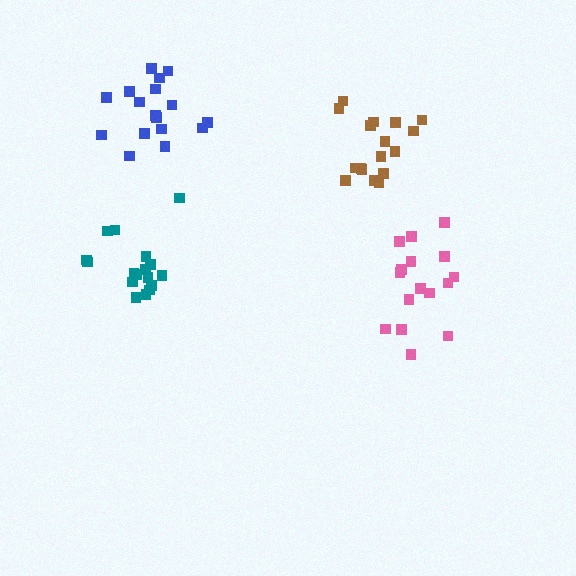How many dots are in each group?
Group 1: 17 dots, Group 2: 17 dots, Group 3: 16 dots, Group 4: 17 dots (67 total).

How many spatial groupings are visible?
There are 4 spatial groupings.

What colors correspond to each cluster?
The clusters are colored: blue, brown, pink, teal.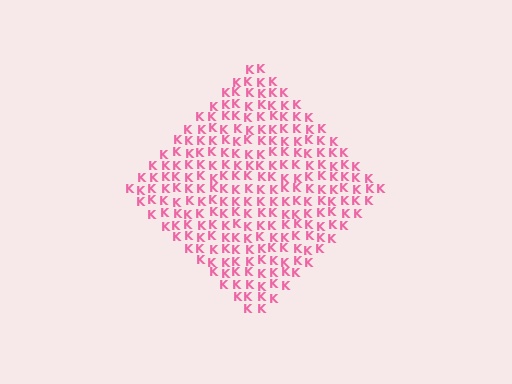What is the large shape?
The large shape is a diamond.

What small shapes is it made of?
It is made of small letter K's.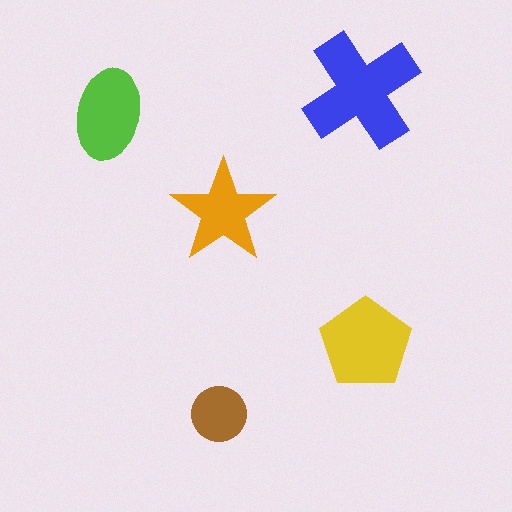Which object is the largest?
The blue cross.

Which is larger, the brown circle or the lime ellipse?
The lime ellipse.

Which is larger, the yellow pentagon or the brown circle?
The yellow pentagon.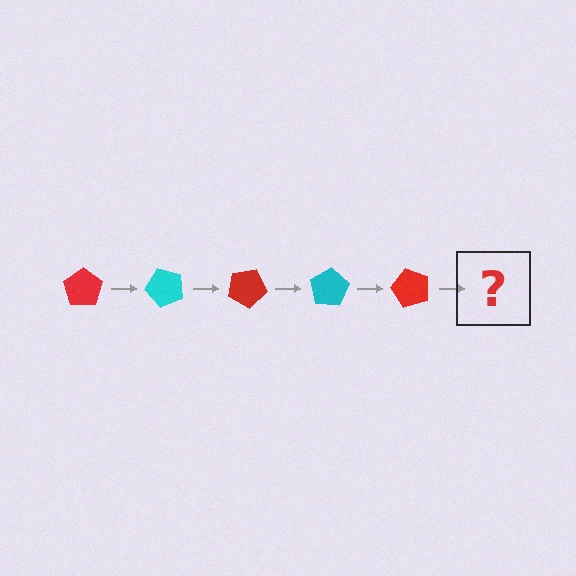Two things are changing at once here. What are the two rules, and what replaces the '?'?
The two rules are that it rotates 50 degrees each step and the color cycles through red and cyan. The '?' should be a cyan pentagon, rotated 250 degrees from the start.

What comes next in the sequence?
The next element should be a cyan pentagon, rotated 250 degrees from the start.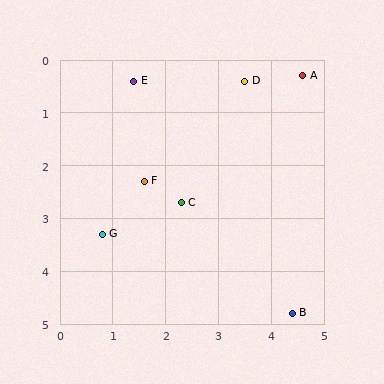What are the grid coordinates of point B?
Point B is at approximately (4.4, 4.8).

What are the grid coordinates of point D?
Point D is at approximately (3.5, 0.4).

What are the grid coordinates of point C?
Point C is at approximately (2.3, 2.7).